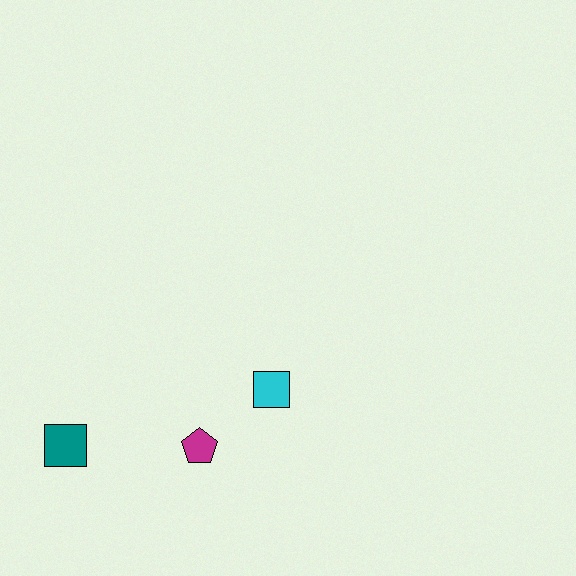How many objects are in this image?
There are 3 objects.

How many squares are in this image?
There are 2 squares.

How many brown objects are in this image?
There are no brown objects.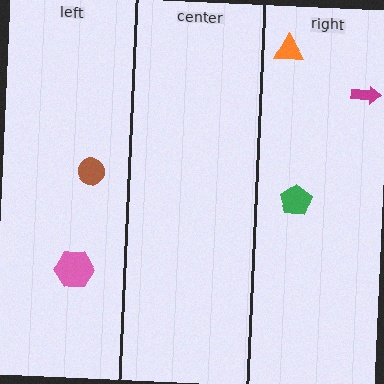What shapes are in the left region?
The pink hexagon, the brown circle.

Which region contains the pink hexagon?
The left region.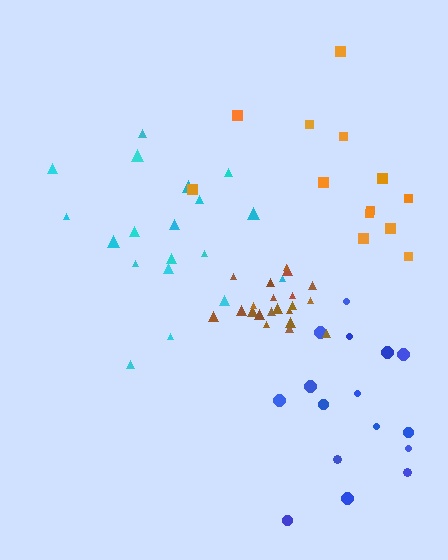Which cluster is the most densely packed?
Brown.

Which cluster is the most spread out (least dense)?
Orange.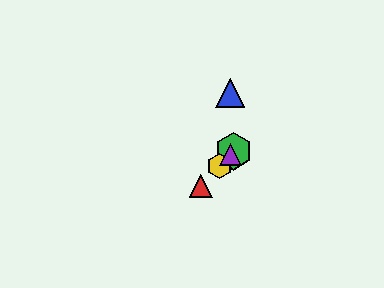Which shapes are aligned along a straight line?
The red triangle, the green hexagon, the yellow hexagon, the purple triangle are aligned along a straight line.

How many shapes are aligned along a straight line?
4 shapes (the red triangle, the green hexagon, the yellow hexagon, the purple triangle) are aligned along a straight line.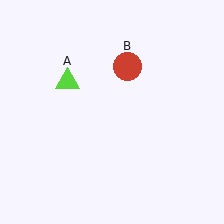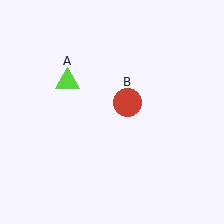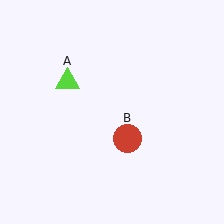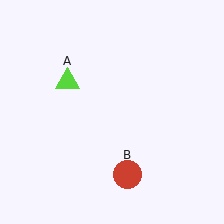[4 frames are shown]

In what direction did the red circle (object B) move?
The red circle (object B) moved down.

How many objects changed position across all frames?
1 object changed position: red circle (object B).